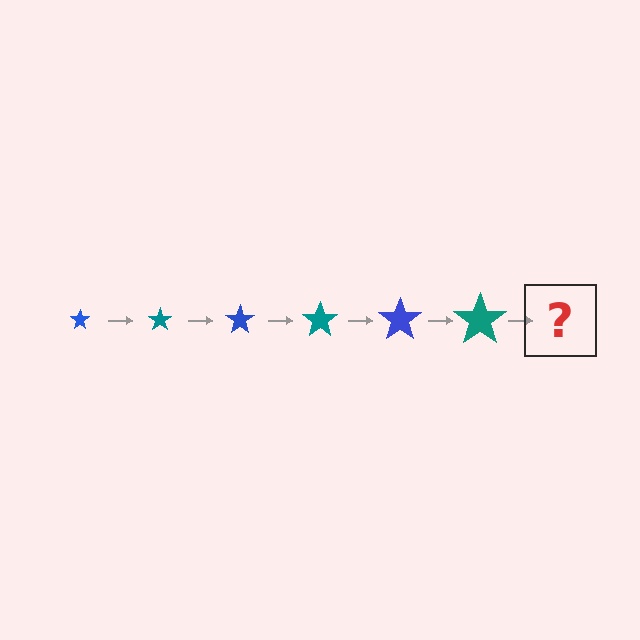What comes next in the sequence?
The next element should be a blue star, larger than the previous one.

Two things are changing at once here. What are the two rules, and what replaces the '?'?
The two rules are that the star grows larger each step and the color cycles through blue and teal. The '?' should be a blue star, larger than the previous one.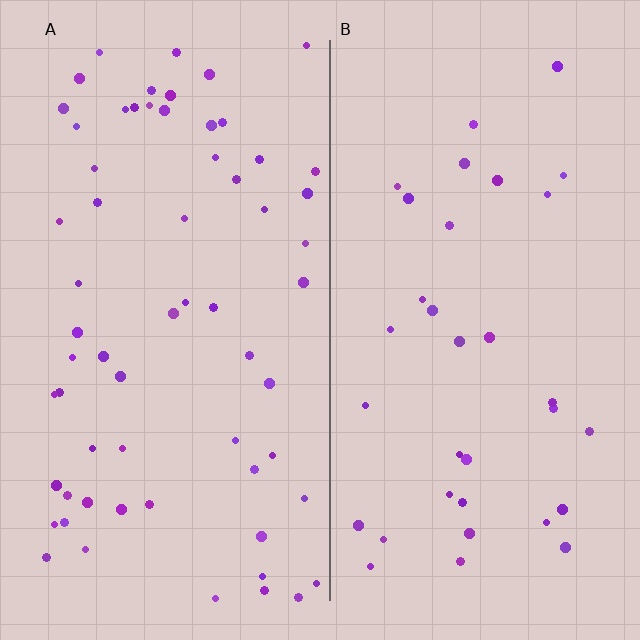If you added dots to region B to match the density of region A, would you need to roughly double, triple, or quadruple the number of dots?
Approximately double.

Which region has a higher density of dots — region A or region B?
A (the left).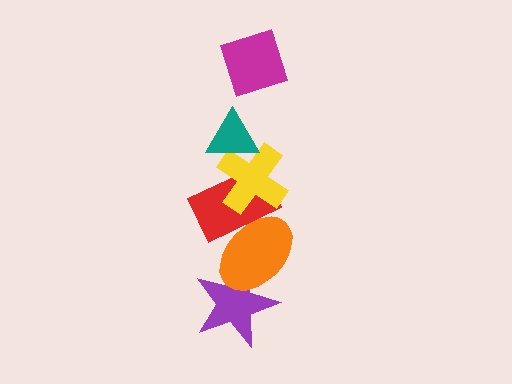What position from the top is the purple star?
The purple star is 6th from the top.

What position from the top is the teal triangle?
The teal triangle is 2nd from the top.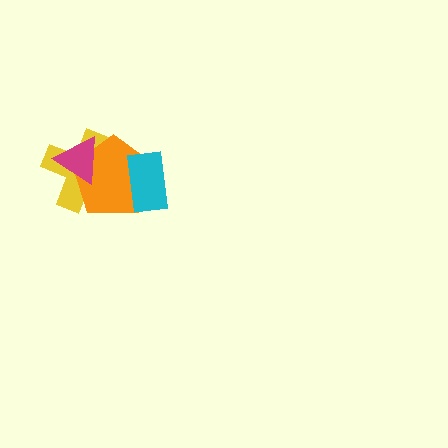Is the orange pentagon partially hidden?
Yes, it is partially covered by another shape.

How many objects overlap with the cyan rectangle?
1 object overlaps with the cyan rectangle.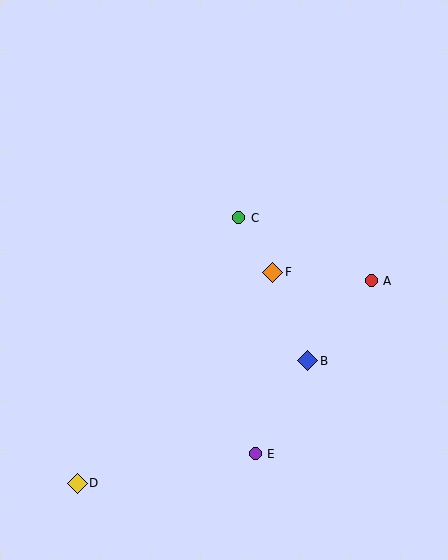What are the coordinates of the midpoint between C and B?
The midpoint between C and B is at (273, 289).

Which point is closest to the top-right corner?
Point A is closest to the top-right corner.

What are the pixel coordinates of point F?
Point F is at (273, 272).